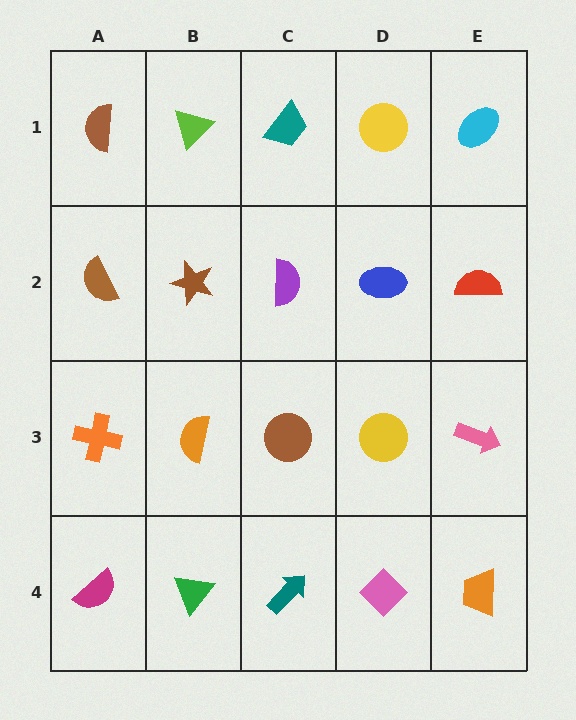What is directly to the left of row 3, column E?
A yellow circle.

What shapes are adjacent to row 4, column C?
A brown circle (row 3, column C), a green triangle (row 4, column B), a pink diamond (row 4, column D).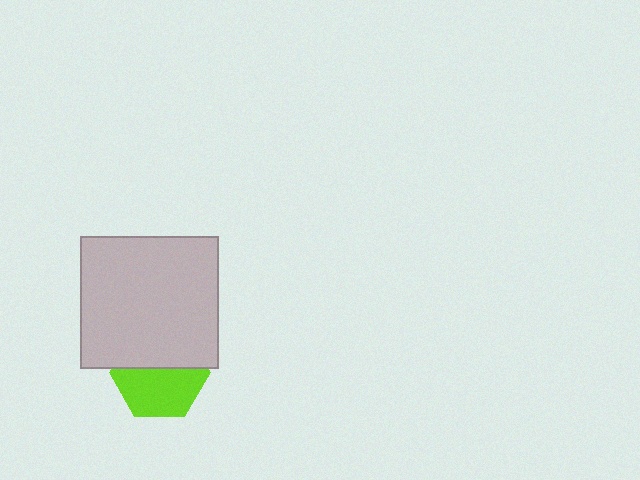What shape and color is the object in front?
The object in front is a light gray rectangle.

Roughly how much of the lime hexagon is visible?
About half of it is visible (roughly 55%).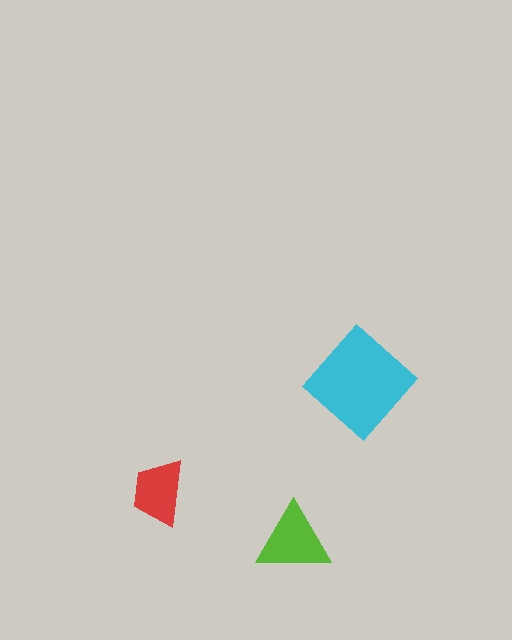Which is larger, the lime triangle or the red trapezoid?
The lime triangle.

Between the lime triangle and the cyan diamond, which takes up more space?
The cyan diamond.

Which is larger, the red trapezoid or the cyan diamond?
The cyan diamond.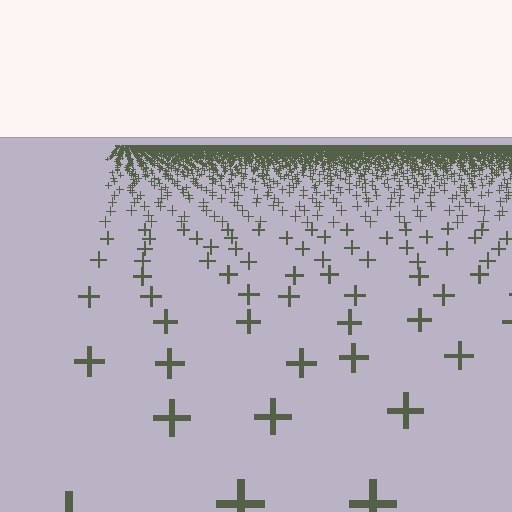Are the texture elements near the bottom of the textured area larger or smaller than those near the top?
Larger. Near the bottom, elements are closer to the viewer and appear at a bigger on-screen size.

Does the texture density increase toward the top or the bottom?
Density increases toward the top.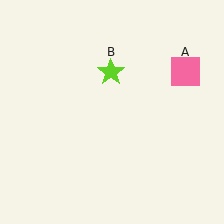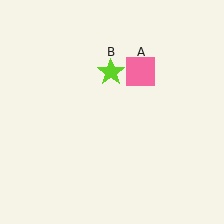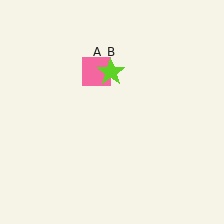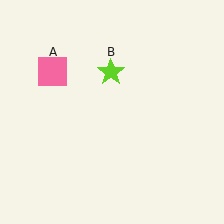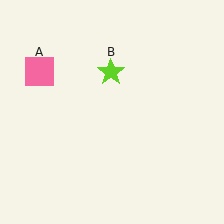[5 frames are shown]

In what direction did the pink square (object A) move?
The pink square (object A) moved left.